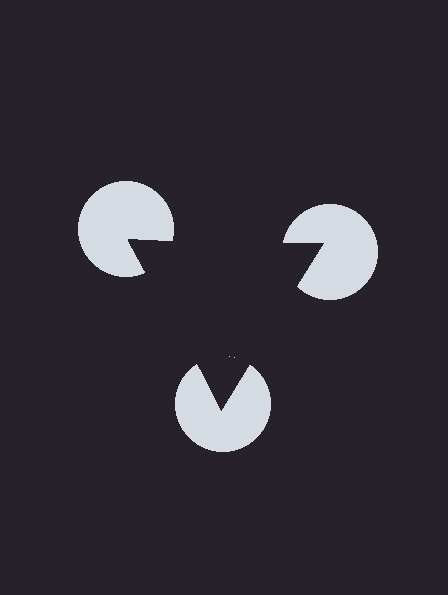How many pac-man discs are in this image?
There are 3 — one at each vertex of the illusory triangle.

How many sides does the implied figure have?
3 sides.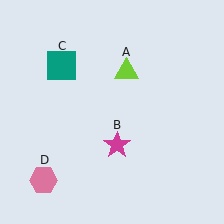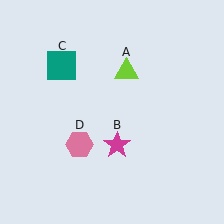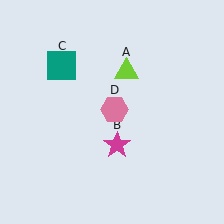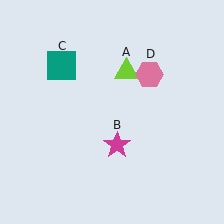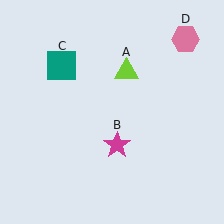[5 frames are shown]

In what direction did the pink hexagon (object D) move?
The pink hexagon (object D) moved up and to the right.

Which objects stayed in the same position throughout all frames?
Lime triangle (object A) and magenta star (object B) and teal square (object C) remained stationary.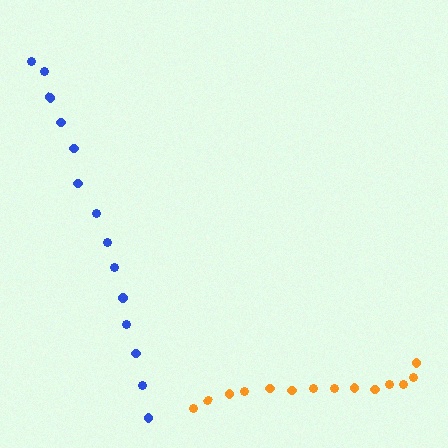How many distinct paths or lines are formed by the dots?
There are 2 distinct paths.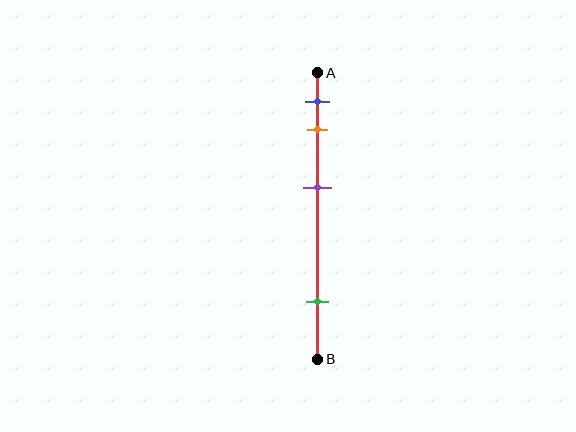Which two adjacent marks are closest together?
The blue and orange marks are the closest adjacent pair.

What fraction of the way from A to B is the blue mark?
The blue mark is approximately 10% (0.1) of the way from A to B.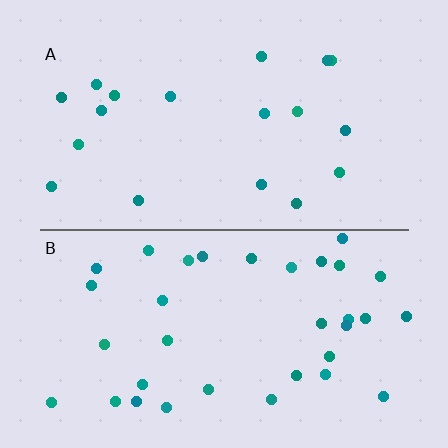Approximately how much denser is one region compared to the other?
Approximately 1.9× — region B over region A.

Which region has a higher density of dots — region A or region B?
B (the bottom).